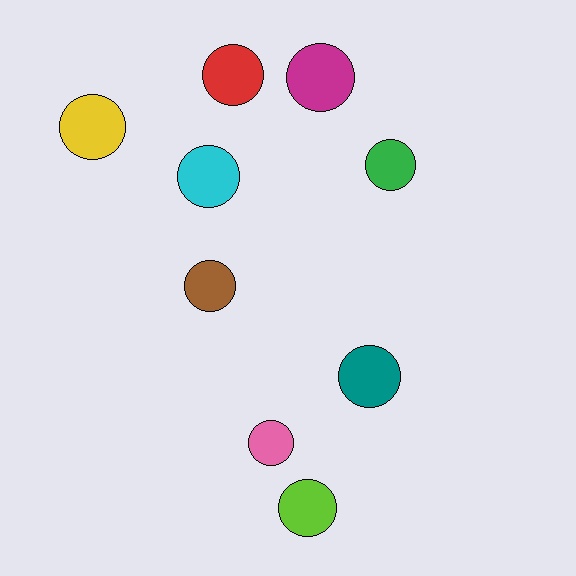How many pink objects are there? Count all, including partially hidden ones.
There is 1 pink object.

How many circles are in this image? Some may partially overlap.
There are 9 circles.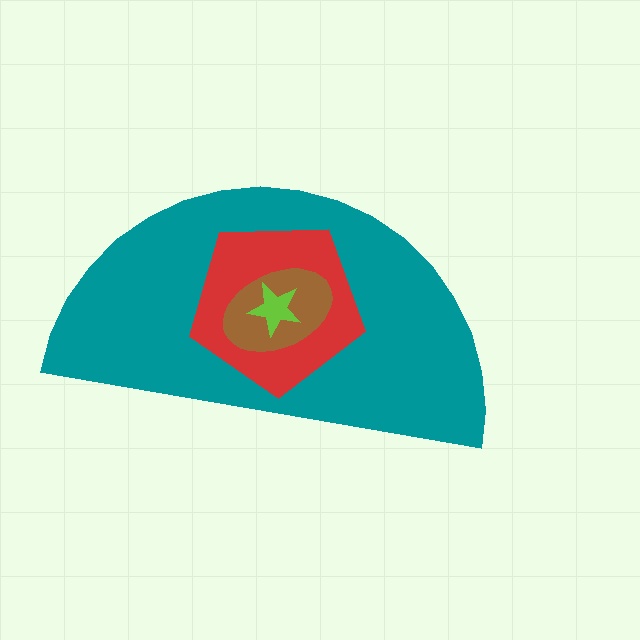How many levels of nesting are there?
4.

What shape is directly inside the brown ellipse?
The lime star.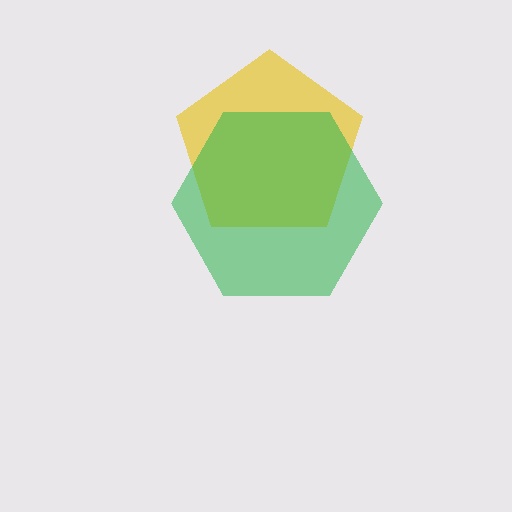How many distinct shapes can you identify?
There are 2 distinct shapes: a yellow pentagon, a green hexagon.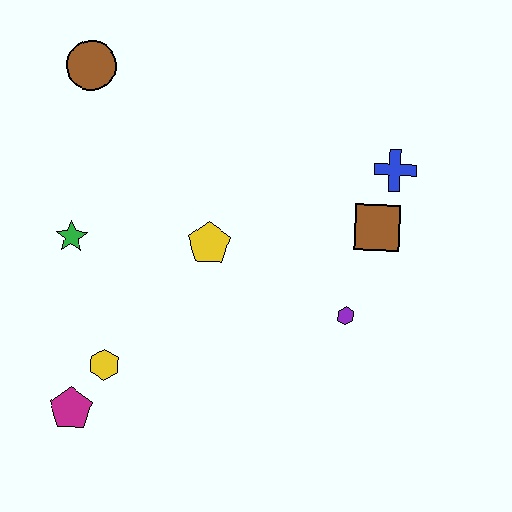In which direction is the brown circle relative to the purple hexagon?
The brown circle is to the left of the purple hexagon.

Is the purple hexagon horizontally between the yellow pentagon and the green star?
No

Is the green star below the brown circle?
Yes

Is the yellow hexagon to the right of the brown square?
No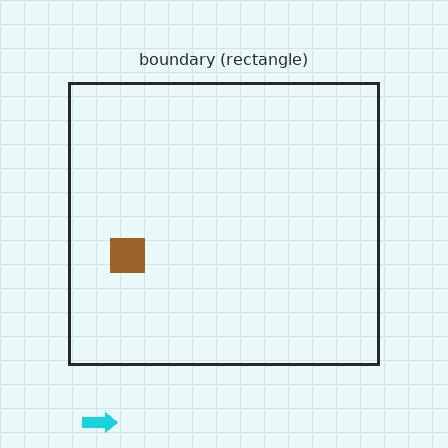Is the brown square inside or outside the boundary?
Inside.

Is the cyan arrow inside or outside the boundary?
Outside.